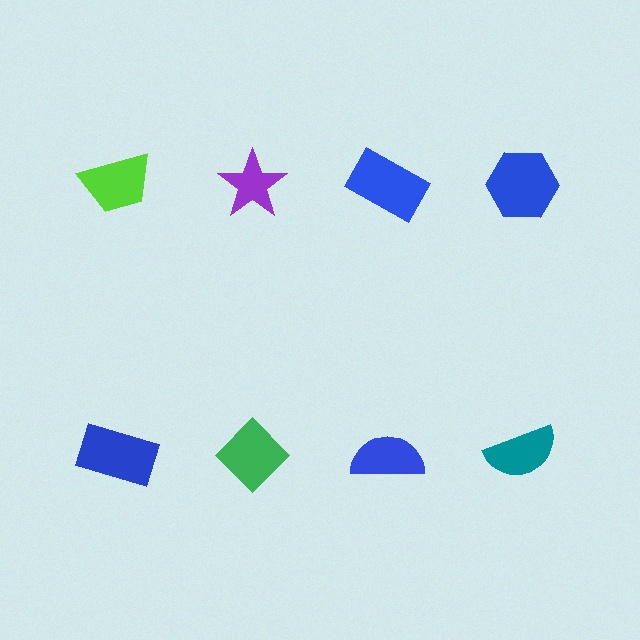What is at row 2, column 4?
A teal semicircle.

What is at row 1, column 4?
A blue hexagon.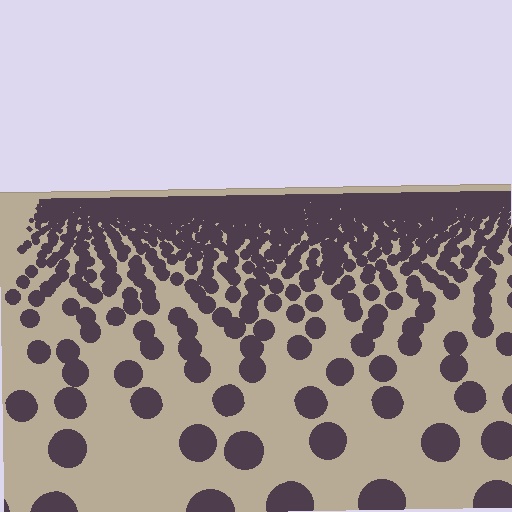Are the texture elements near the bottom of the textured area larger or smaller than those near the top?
Larger. Near the bottom, elements are closer to the viewer and appear at a bigger on-screen size.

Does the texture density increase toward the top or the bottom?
Density increases toward the top.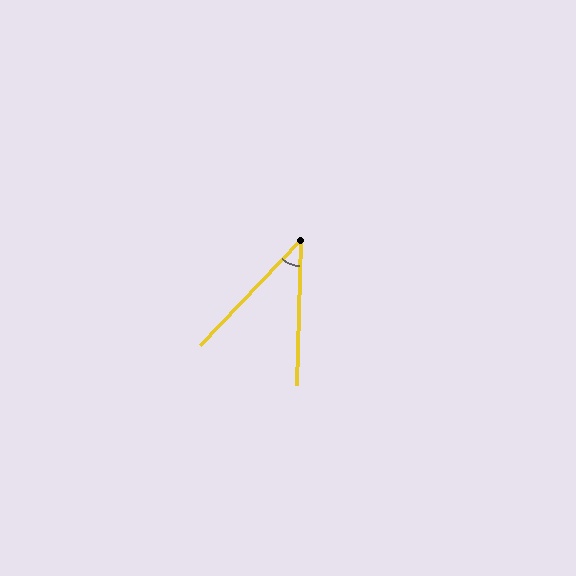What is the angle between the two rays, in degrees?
Approximately 42 degrees.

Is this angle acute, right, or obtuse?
It is acute.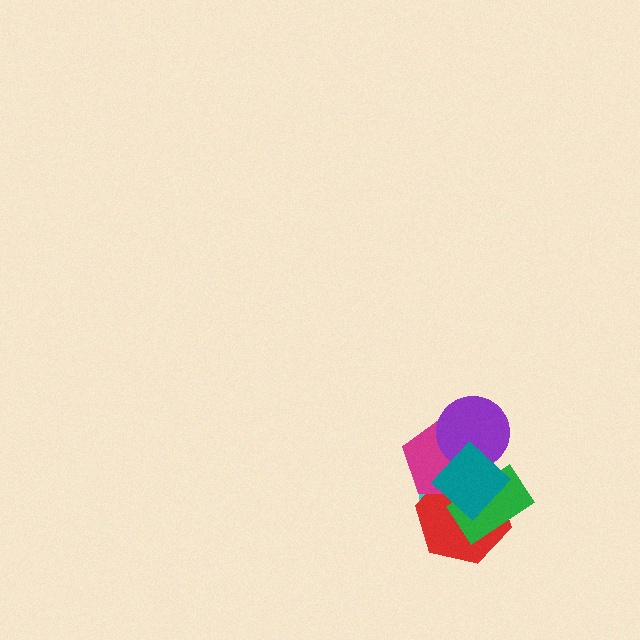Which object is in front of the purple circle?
The teal diamond is in front of the purple circle.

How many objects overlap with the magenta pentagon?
5 objects overlap with the magenta pentagon.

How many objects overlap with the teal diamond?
5 objects overlap with the teal diamond.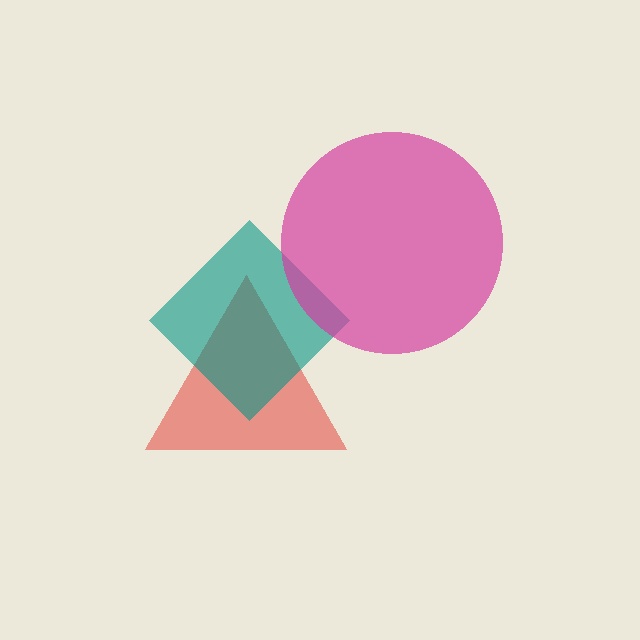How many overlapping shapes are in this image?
There are 3 overlapping shapes in the image.